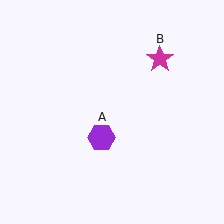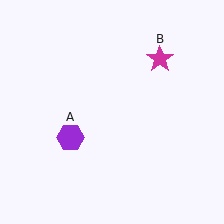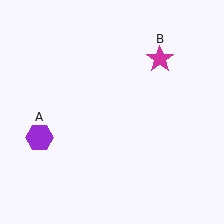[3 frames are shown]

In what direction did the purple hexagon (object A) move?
The purple hexagon (object A) moved left.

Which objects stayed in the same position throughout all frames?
Magenta star (object B) remained stationary.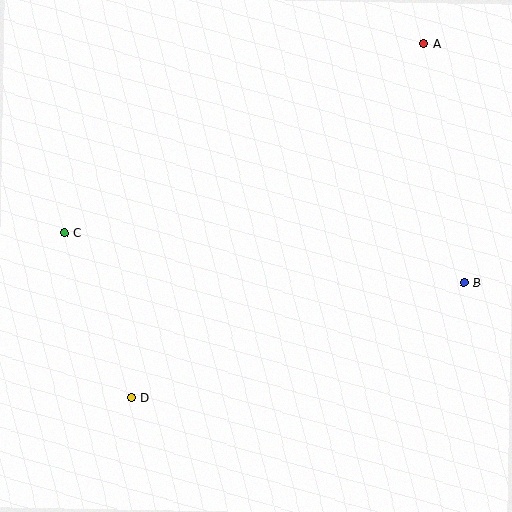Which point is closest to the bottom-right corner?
Point B is closest to the bottom-right corner.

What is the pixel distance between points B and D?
The distance between B and D is 351 pixels.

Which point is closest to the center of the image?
Point D at (132, 397) is closest to the center.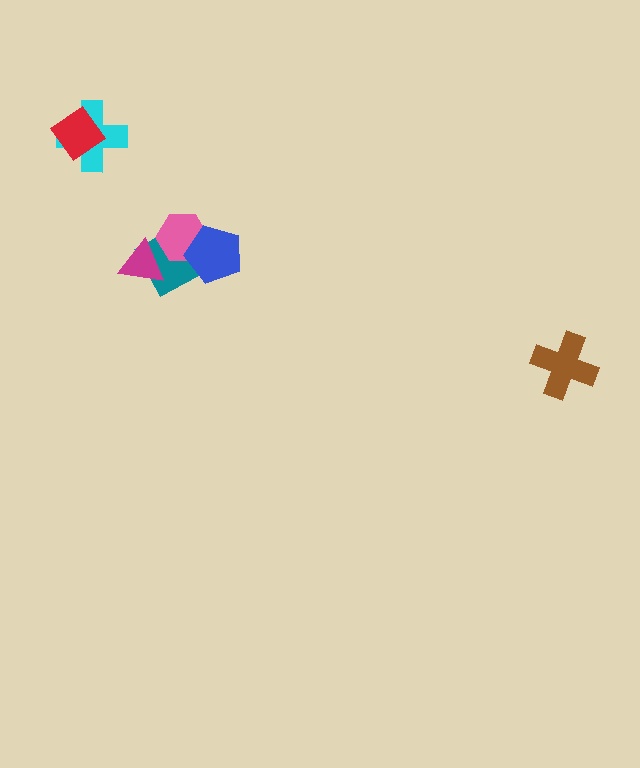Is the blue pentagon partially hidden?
No, no other shape covers it.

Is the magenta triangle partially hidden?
Yes, it is partially covered by another shape.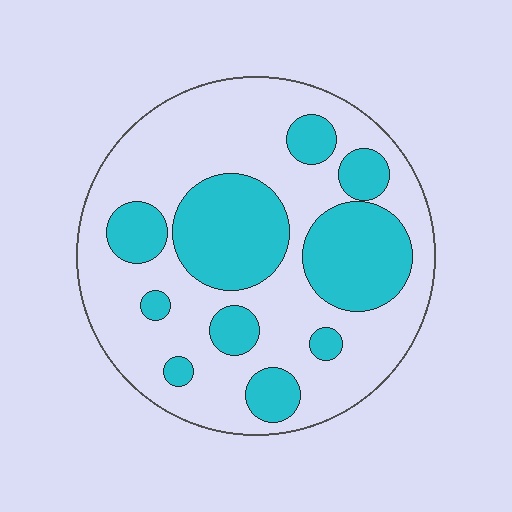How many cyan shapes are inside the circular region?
10.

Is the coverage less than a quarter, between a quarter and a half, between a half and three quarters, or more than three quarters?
Between a quarter and a half.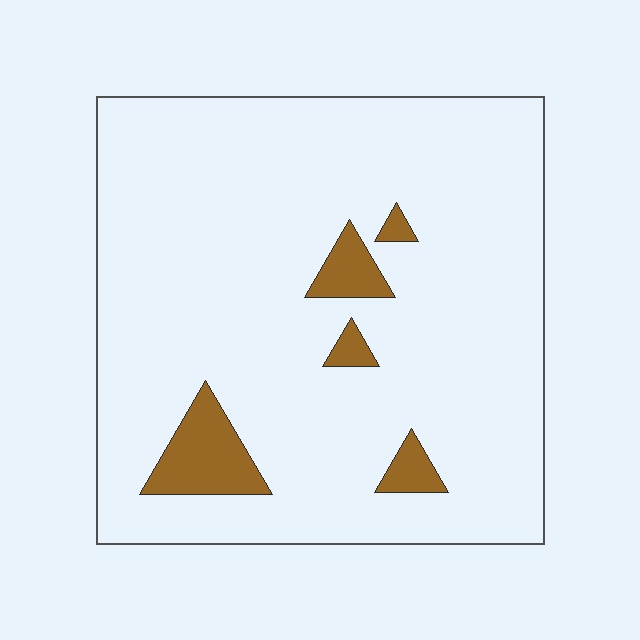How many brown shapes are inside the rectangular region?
5.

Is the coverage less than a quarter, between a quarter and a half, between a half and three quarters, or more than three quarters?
Less than a quarter.